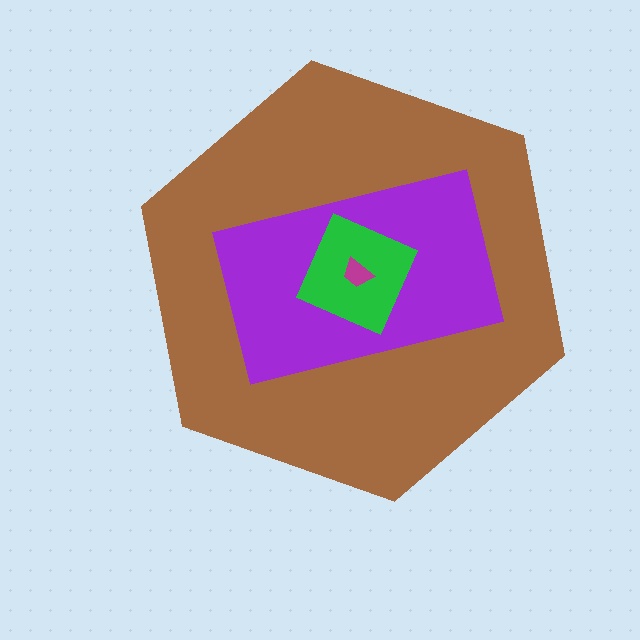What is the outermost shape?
The brown hexagon.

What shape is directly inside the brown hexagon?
The purple rectangle.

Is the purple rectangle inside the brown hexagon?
Yes.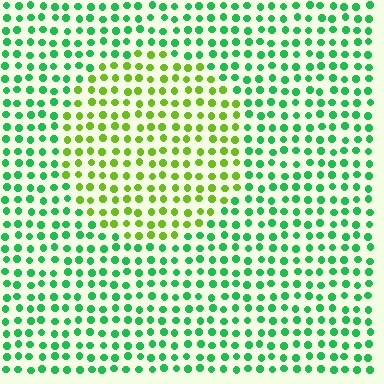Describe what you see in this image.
The image is filled with small green elements in a uniform arrangement. A circle-shaped region is visible where the elements are tinted to a slightly different hue, forming a subtle color boundary.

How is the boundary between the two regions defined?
The boundary is defined purely by a slight shift in hue (about 48 degrees). Spacing, size, and orientation are identical on both sides.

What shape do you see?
I see a circle.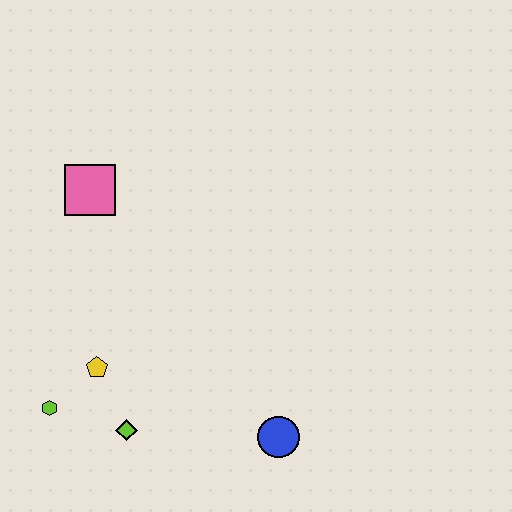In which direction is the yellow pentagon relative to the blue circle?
The yellow pentagon is to the left of the blue circle.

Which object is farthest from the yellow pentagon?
The blue circle is farthest from the yellow pentagon.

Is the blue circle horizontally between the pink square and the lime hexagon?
No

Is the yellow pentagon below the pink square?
Yes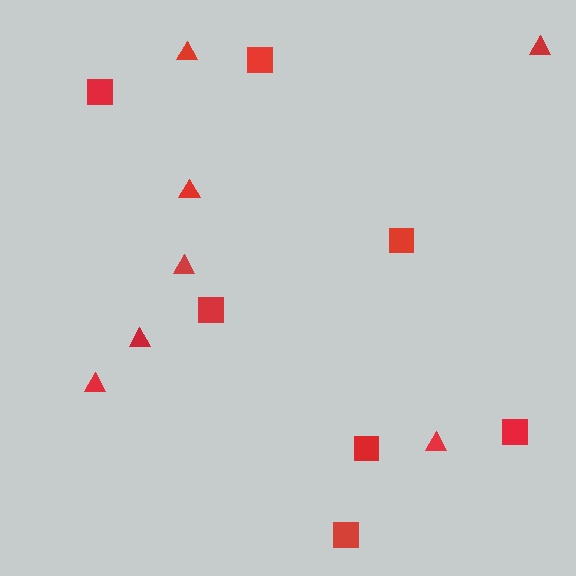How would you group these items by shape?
There are 2 groups: one group of triangles (7) and one group of squares (7).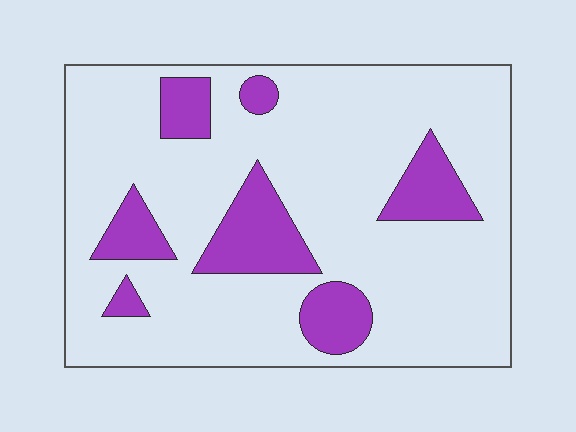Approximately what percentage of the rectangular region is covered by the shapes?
Approximately 20%.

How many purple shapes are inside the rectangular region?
7.